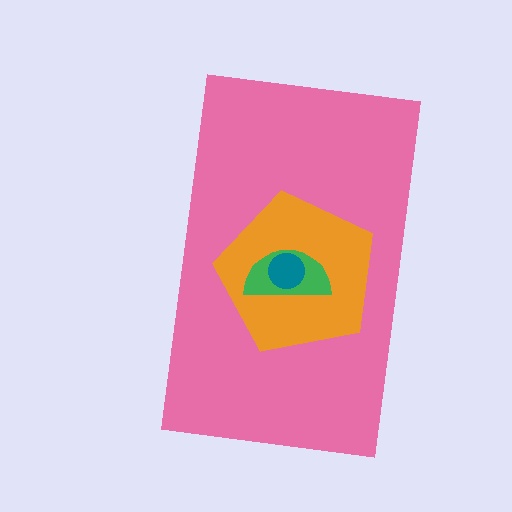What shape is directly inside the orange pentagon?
The green semicircle.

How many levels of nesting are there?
4.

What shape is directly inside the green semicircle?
The teal circle.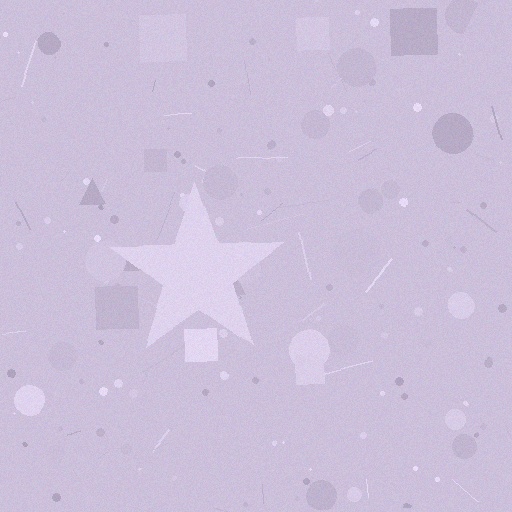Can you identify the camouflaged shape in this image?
The camouflaged shape is a star.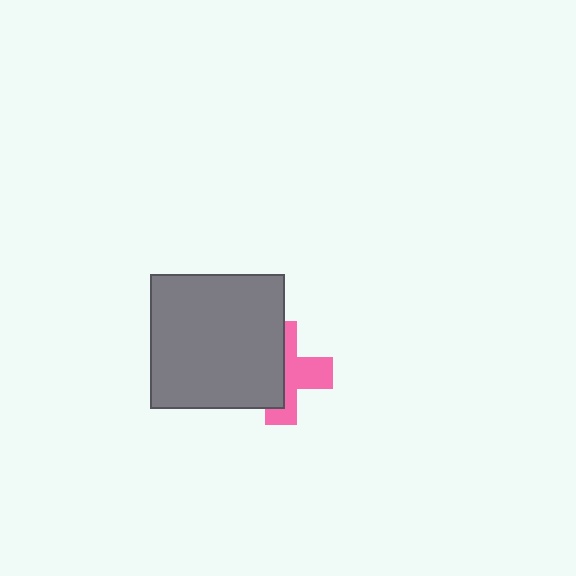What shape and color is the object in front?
The object in front is a gray square.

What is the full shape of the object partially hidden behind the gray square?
The partially hidden object is a pink cross.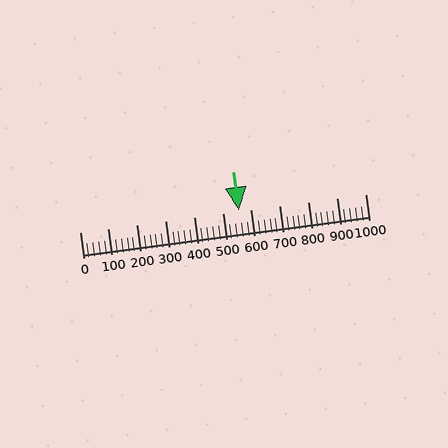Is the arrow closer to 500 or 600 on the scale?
The arrow is closer to 600.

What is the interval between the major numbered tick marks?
The major tick marks are spaced 100 units apart.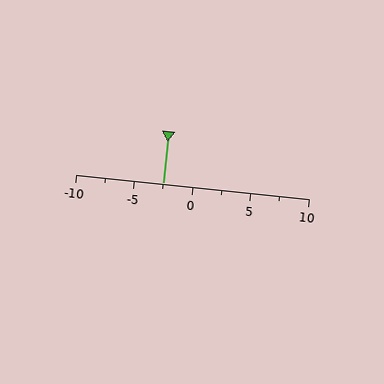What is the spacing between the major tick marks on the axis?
The major ticks are spaced 5 apart.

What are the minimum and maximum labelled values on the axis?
The axis runs from -10 to 10.